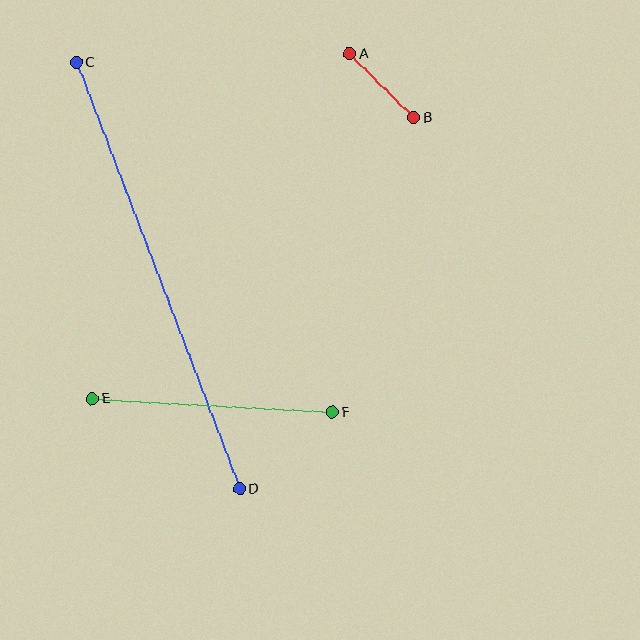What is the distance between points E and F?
The distance is approximately 240 pixels.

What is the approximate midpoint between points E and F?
The midpoint is at approximately (212, 405) pixels.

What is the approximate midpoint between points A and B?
The midpoint is at approximately (382, 86) pixels.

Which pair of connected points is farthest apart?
Points C and D are farthest apart.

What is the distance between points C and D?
The distance is approximately 457 pixels.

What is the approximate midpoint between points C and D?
The midpoint is at approximately (158, 276) pixels.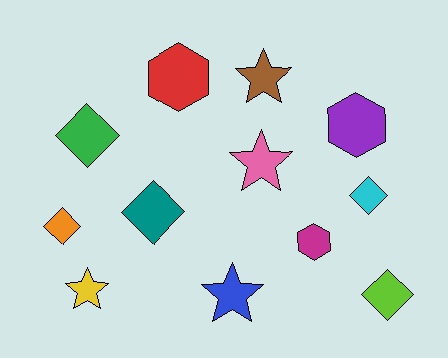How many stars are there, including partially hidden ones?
There are 4 stars.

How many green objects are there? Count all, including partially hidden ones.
There is 1 green object.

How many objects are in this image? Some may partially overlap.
There are 12 objects.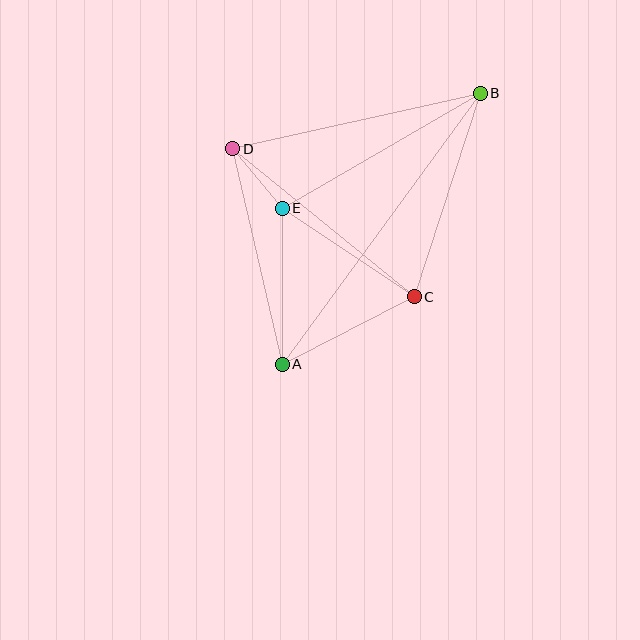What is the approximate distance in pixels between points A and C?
The distance between A and C is approximately 148 pixels.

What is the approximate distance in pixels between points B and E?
The distance between B and E is approximately 229 pixels.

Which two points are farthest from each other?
Points A and B are farthest from each other.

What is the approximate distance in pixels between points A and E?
The distance between A and E is approximately 156 pixels.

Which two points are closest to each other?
Points D and E are closest to each other.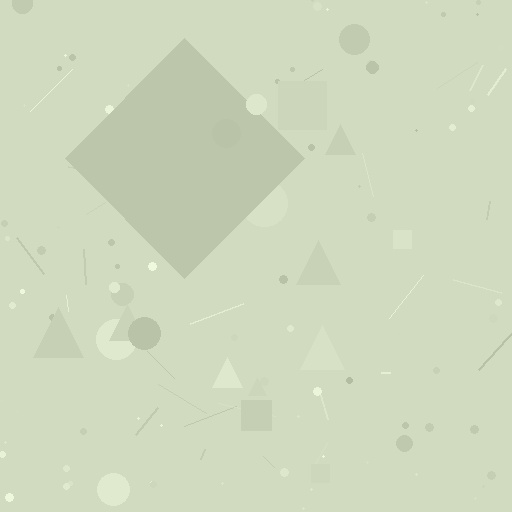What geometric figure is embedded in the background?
A diamond is embedded in the background.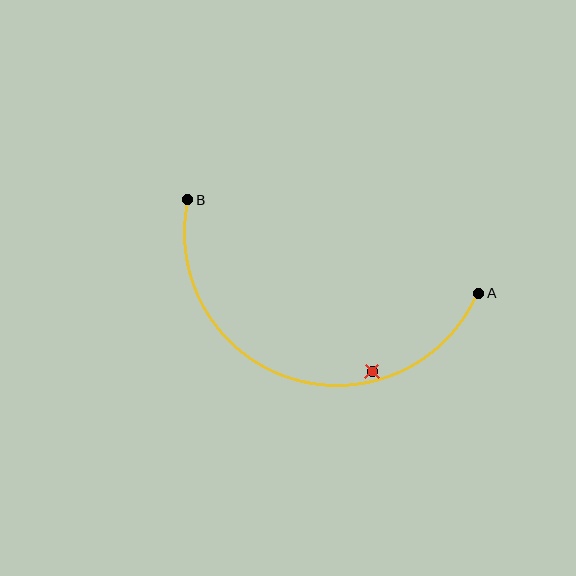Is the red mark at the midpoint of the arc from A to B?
No — the red mark does not lie on the arc at all. It sits slightly inside the curve.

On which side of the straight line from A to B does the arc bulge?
The arc bulges below the straight line connecting A and B.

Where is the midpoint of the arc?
The arc midpoint is the point on the curve farthest from the straight line joining A and B. It sits below that line.